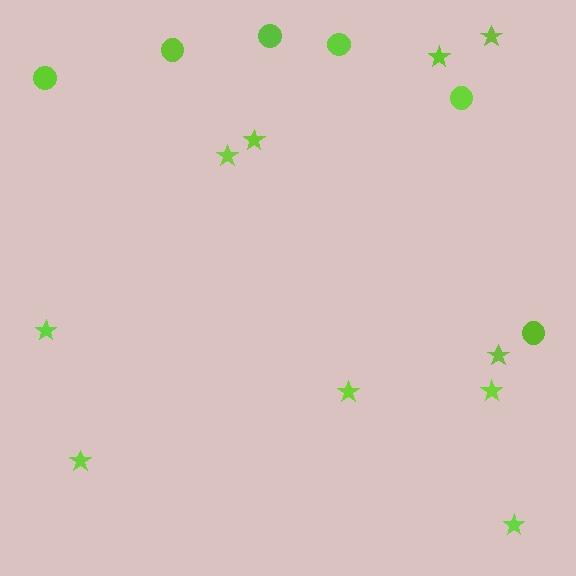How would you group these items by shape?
There are 2 groups: one group of circles (6) and one group of stars (10).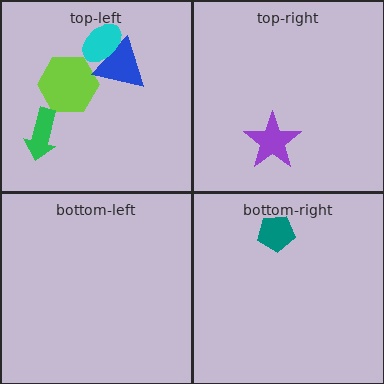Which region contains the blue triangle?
The top-left region.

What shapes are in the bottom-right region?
The teal pentagon.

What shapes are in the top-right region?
The purple star.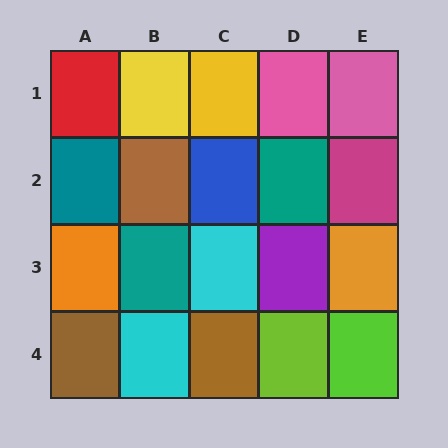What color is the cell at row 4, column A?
Brown.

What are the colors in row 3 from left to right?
Orange, teal, cyan, purple, orange.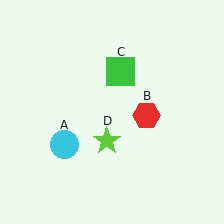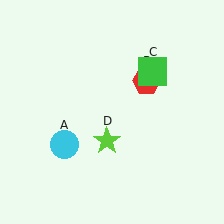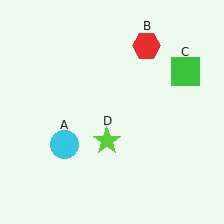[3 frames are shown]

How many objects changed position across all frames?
2 objects changed position: red hexagon (object B), green square (object C).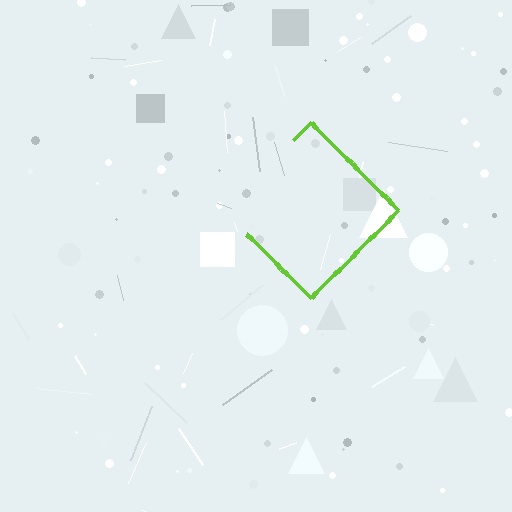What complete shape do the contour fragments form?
The contour fragments form a diamond.